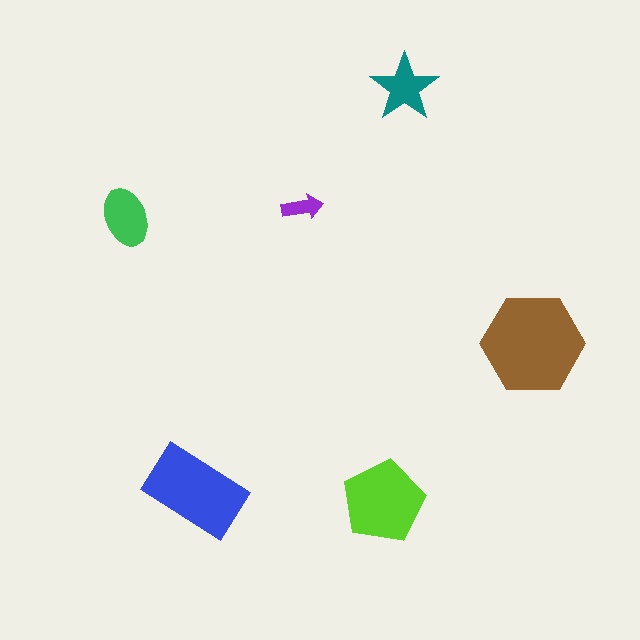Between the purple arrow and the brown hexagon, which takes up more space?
The brown hexagon.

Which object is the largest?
The brown hexagon.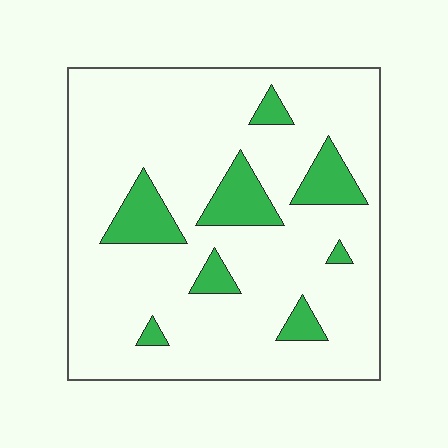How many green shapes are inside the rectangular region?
8.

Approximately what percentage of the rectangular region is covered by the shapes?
Approximately 15%.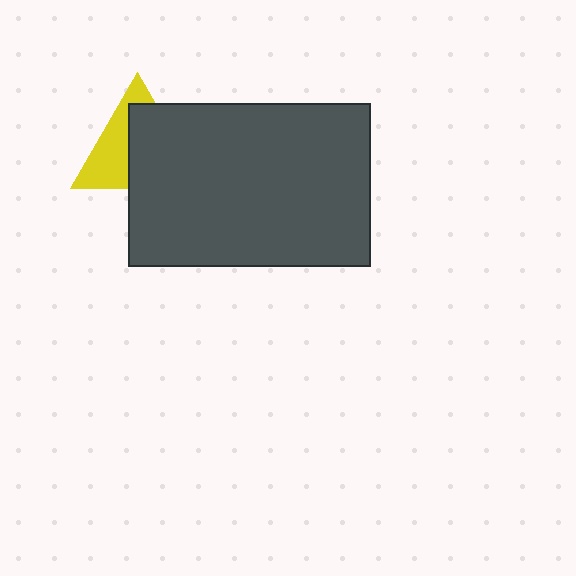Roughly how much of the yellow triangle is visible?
A small part of it is visible (roughly 43%).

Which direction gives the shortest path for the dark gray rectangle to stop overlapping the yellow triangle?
Moving toward the lower-right gives the shortest separation.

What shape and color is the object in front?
The object in front is a dark gray rectangle.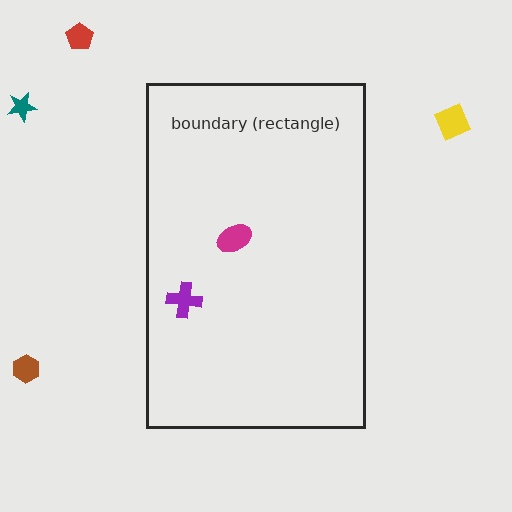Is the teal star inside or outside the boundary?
Outside.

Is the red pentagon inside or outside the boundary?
Outside.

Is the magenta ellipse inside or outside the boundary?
Inside.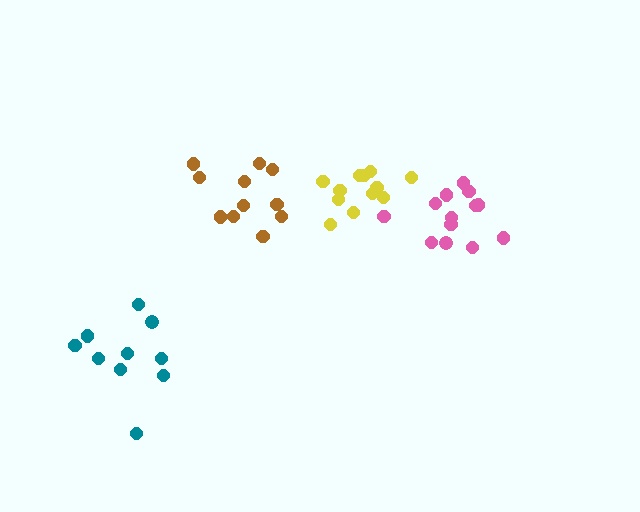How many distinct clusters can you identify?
There are 4 distinct clusters.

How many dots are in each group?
Group 1: 11 dots, Group 2: 10 dots, Group 3: 13 dots, Group 4: 12 dots (46 total).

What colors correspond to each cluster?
The clusters are colored: brown, teal, pink, yellow.